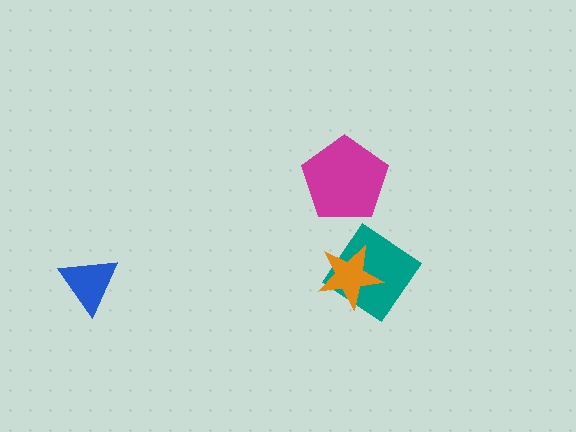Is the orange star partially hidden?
No, no other shape covers it.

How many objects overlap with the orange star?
1 object overlaps with the orange star.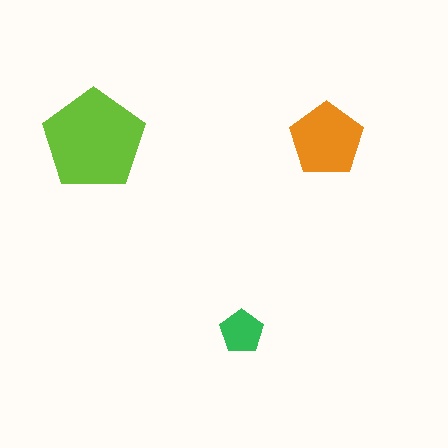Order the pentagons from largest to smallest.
the lime one, the orange one, the green one.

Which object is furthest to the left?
The lime pentagon is leftmost.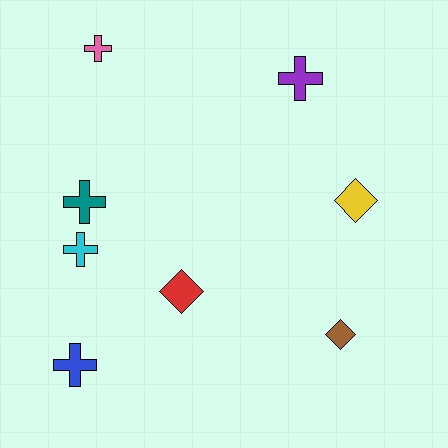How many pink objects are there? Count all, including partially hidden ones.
There is 1 pink object.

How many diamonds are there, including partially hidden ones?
There are 3 diamonds.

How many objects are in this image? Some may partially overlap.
There are 8 objects.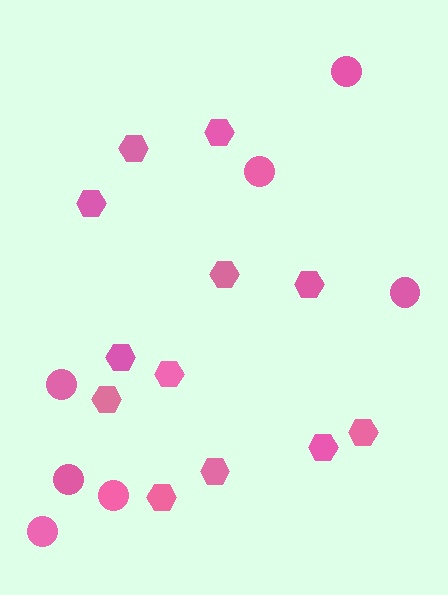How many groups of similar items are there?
There are 2 groups: one group of circles (7) and one group of hexagons (12).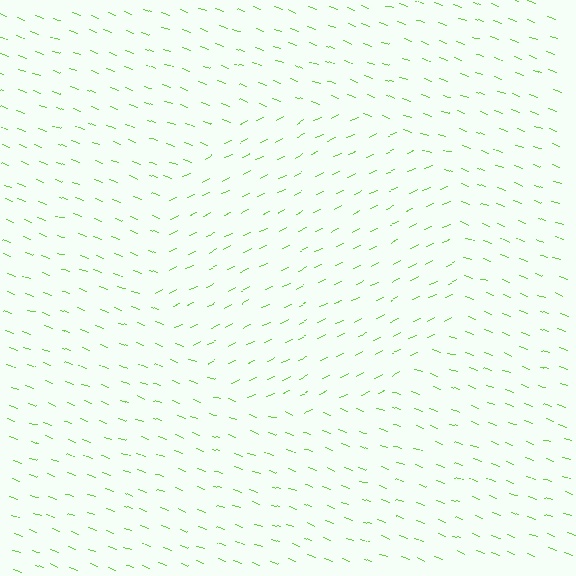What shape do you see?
I see a circle.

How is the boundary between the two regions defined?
The boundary is defined purely by a change in line orientation (approximately 45 degrees difference). All lines are the same color and thickness.